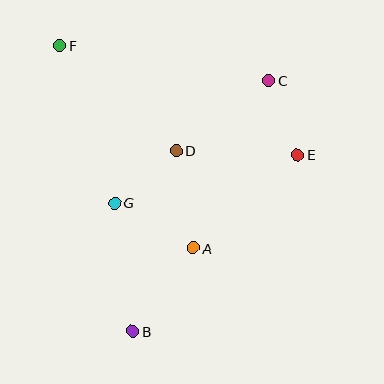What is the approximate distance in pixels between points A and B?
The distance between A and B is approximately 103 pixels.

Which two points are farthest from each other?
Points B and F are farthest from each other.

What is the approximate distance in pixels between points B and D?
The distance between B and D is approximately 186 pixels.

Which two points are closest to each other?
Points C and E are closest to each other.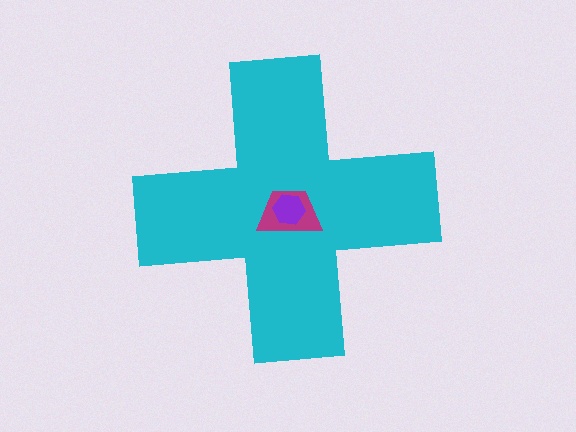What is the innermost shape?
The purple hexagon.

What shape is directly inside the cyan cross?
The magenta trapezoid.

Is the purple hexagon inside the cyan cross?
Yes.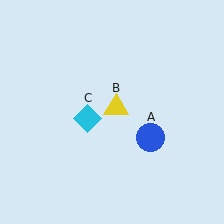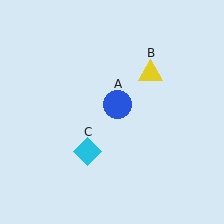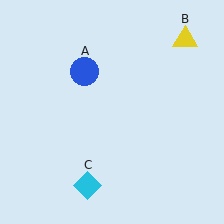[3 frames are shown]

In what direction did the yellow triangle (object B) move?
The yellow triangle (object B) moved up and to the right.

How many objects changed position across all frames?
3 objects changed position: blue circle (object A), yellow triangle (object B), cyan diamond (object C).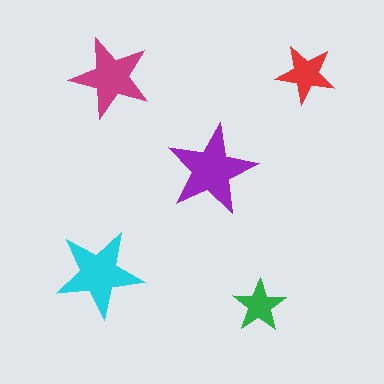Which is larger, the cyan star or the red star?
The cyan one.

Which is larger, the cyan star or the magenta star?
The cyan one.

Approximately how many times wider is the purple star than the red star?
About 1.5 times wider.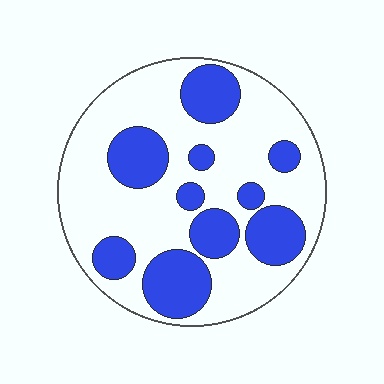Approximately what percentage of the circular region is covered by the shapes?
Approximately 35%.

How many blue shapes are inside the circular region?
10.